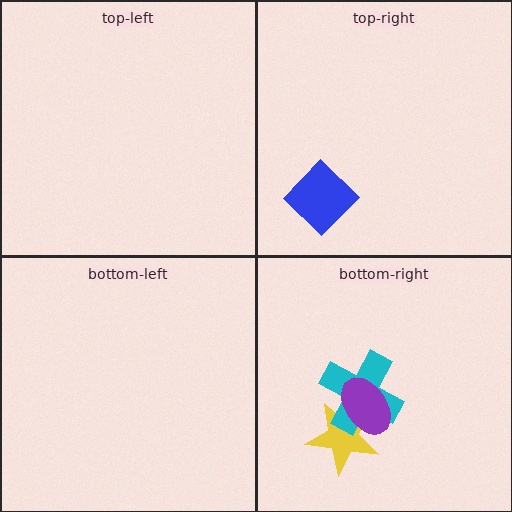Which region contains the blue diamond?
The top-right region.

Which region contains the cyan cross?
The bottom-right region.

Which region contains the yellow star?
The bottom-right region.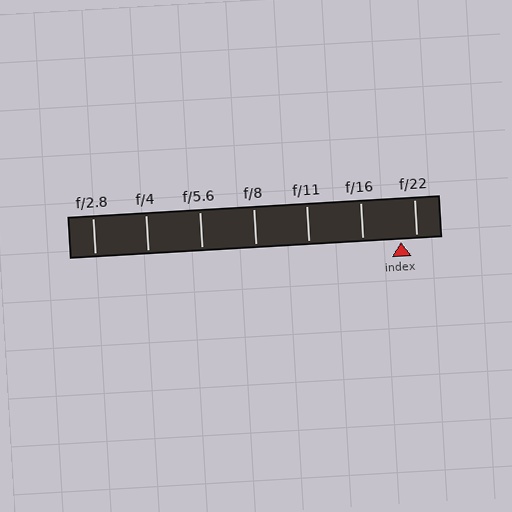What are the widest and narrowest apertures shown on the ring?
The widest aperture shown is f/2.8 and the narrowest is f/22.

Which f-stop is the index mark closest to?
The index mark is closest to f/22.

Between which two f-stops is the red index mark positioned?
The index mark is between f/16 and f/22.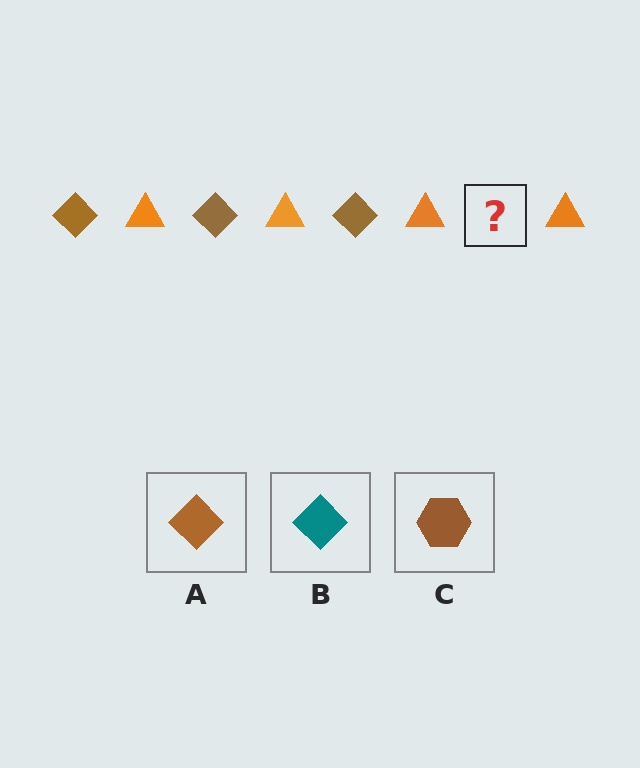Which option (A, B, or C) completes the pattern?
A.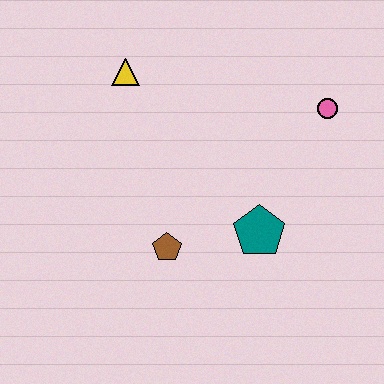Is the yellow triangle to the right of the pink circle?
No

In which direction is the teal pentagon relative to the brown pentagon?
The teal pentagon is to the right of the brown pentagon.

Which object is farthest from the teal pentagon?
The yellow triangle is farthest from the teal pentagon.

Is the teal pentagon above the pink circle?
No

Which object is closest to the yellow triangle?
The brown pentagon is closest to the yellow triangle.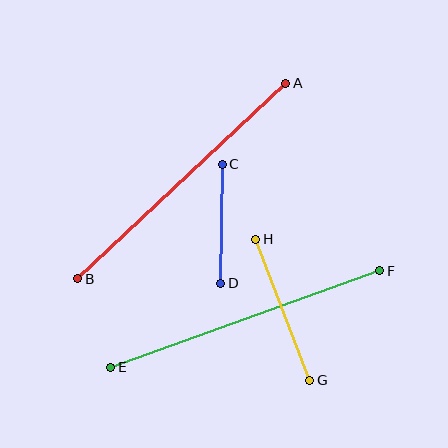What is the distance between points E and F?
The distance is approximately 285 pixels.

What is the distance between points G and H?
The distance is approximately 151 pixels.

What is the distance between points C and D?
The distance is approximately 119 pixels.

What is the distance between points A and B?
The distance is approximately 285 pixels.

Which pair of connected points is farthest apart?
Points A and B are farthest apart.